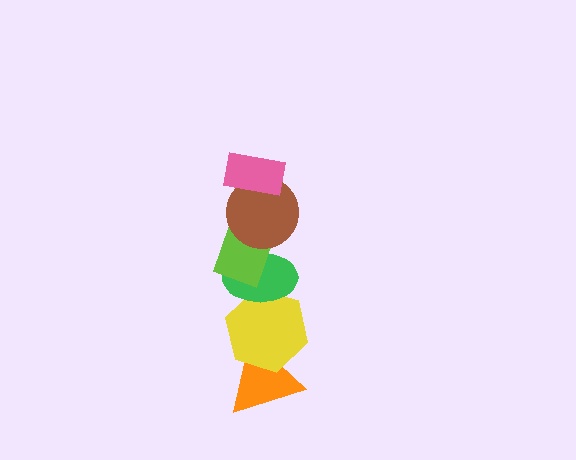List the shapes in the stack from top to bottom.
From top to bottom: the pink rectangle, the brown circle, the lime rectangle, the green ellipse, the yellow hexagon, the orange triangle.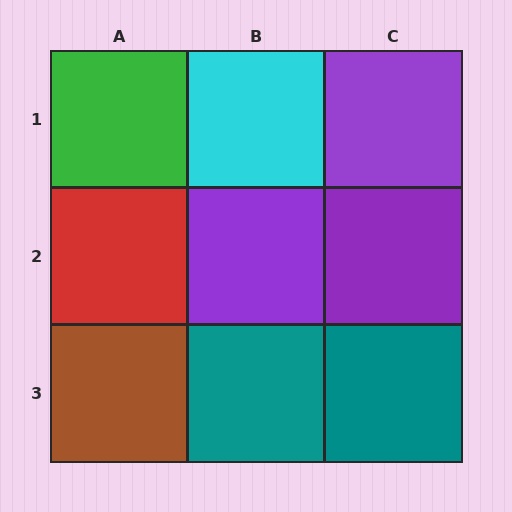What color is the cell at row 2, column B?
Purple.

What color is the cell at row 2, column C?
Purple.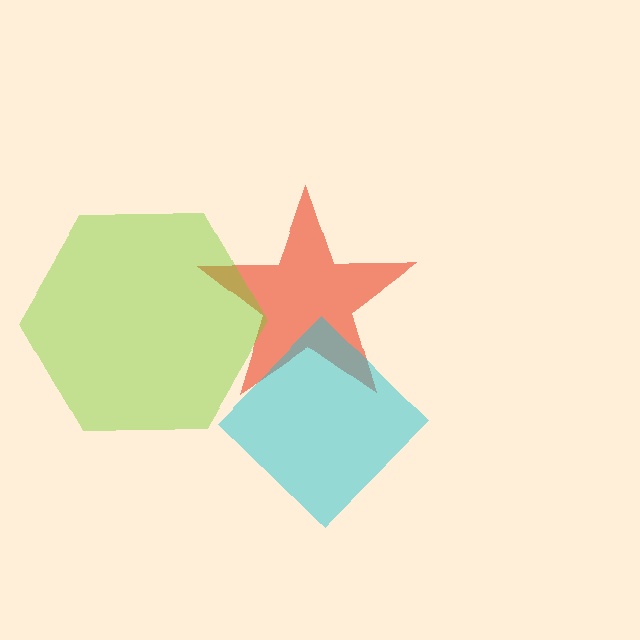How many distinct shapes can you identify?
There are 3 distinct shapes: a red star, a cyan diamond, a lime hexagon.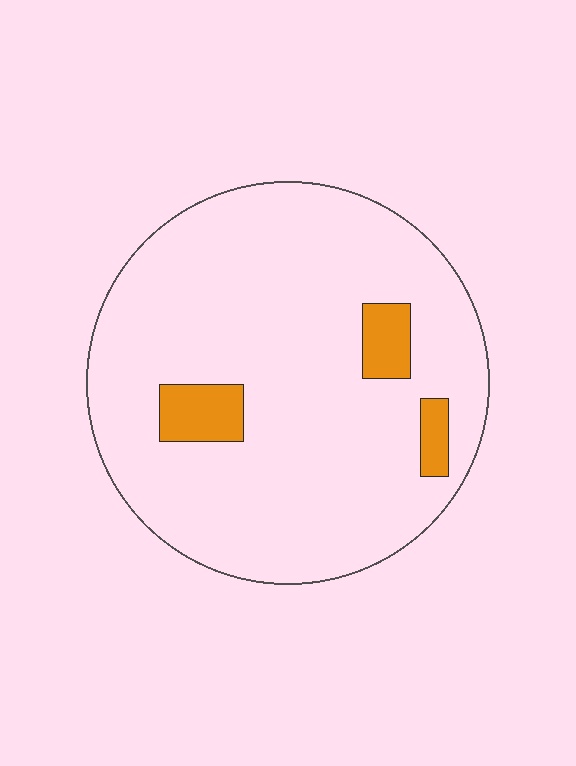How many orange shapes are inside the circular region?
3.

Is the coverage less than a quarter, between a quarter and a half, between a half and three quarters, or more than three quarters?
Less than a quarter.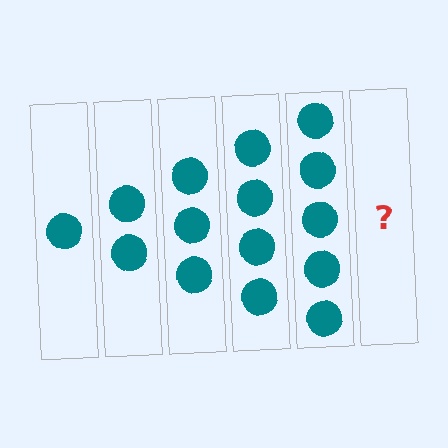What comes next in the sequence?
The next element should be 6 circles.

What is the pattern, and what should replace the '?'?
The pattern is that each step adds one more circle. The '?' should be 6 circles.